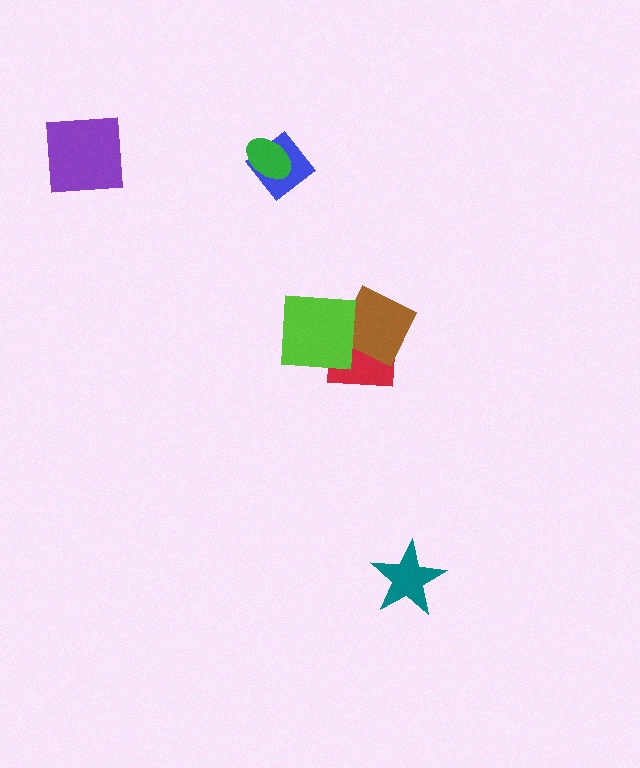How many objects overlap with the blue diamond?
1 object overlaps with the blue diamond.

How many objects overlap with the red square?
2 objects overlap with the red square.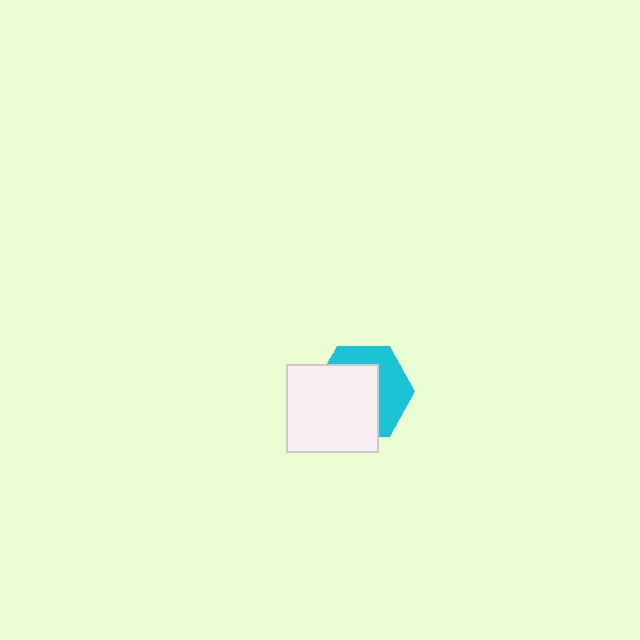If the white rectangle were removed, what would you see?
You would see the complete cyan hexagon.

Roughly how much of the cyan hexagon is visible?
A small part of it is visible (roughly 41%).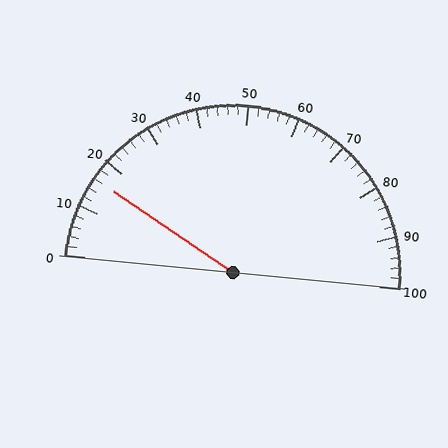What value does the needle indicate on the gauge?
The needle indicates approximately 16.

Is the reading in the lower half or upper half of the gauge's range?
The reading is in the lower half of the range (0 to 100).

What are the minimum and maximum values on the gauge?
The gauge ranges from 0 to 100.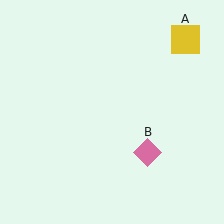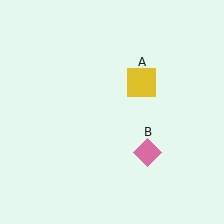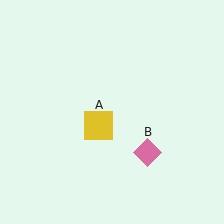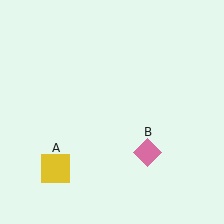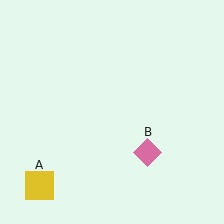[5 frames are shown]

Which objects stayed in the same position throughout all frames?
Pink diamond (object B) remained stationary.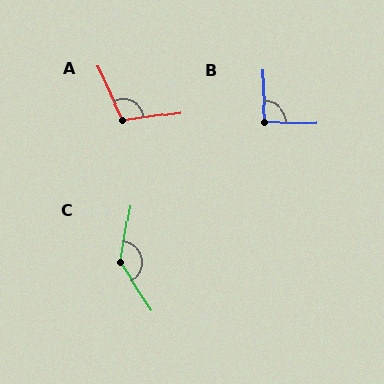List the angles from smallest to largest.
B (93°), A (108°), C (138°).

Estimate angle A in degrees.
Approximately 108 degrees.